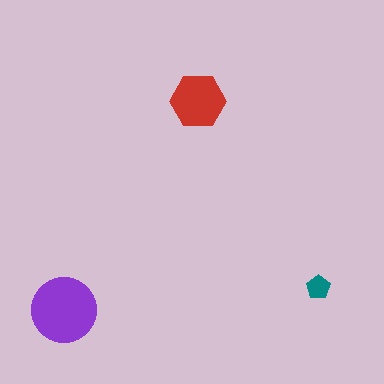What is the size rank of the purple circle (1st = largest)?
1st.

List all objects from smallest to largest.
The teal pentagon, the red hexagon, the purple circle.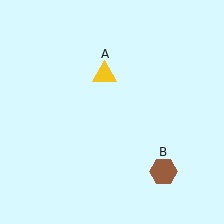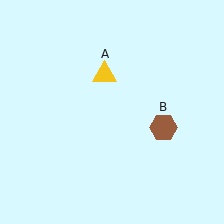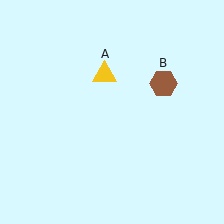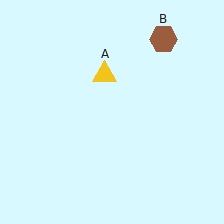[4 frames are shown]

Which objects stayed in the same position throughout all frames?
Yellow triangle (object A) remained stationary.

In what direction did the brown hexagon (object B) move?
The brown hexagon (object B) moved up.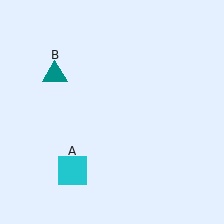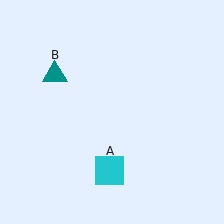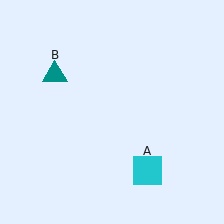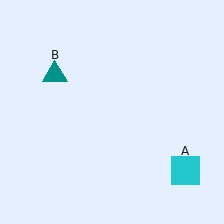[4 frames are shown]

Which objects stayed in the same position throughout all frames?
Teal triangle (object B) remained stationary.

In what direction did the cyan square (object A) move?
The cyan square (object A) moved right.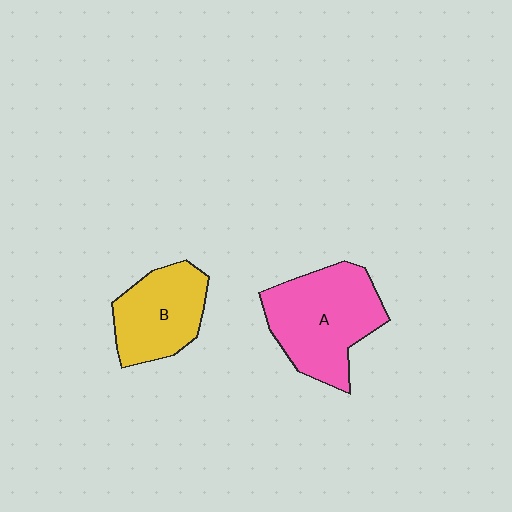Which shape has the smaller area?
Shape B (yellow).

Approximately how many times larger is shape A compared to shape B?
Approximately 1.4 times.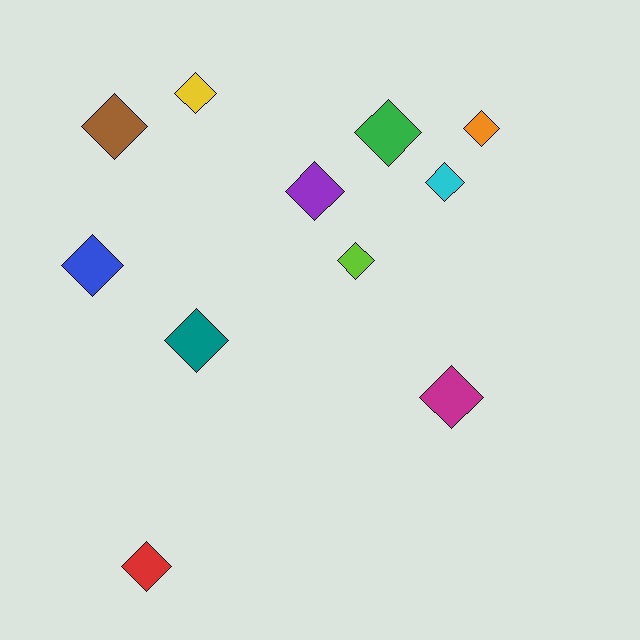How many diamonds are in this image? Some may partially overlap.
There are 11 diamonds.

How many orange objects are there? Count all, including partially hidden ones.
There is 1 orange object.